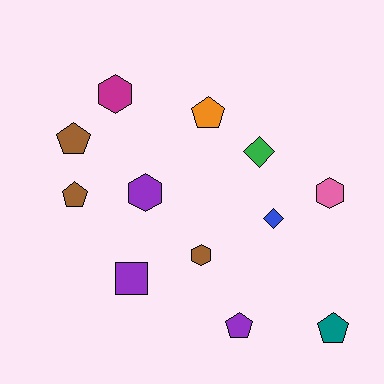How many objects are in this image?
There are 12 objects.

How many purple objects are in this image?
There are 3 purple objects.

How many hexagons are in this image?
There are 4 hexagons.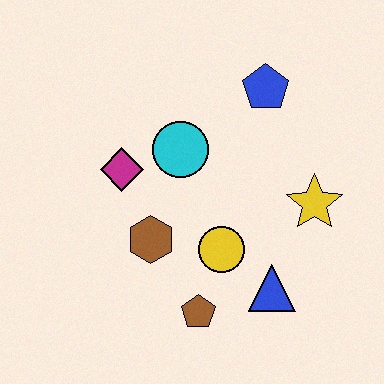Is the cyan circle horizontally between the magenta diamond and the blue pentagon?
Yes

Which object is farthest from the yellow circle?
The blue pentagon is farthest from the yellow circle.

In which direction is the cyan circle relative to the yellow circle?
The cyan circle is above the yellow circle.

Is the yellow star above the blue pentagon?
No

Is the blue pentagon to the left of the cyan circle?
No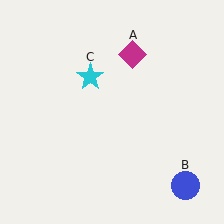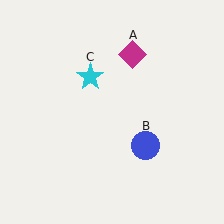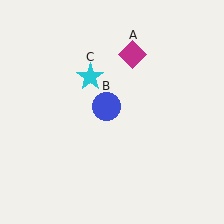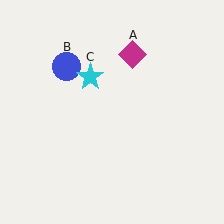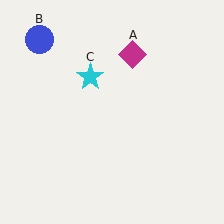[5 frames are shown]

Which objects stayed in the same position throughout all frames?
Magenta diamond (object A) and cyan star (object C) remained stationary.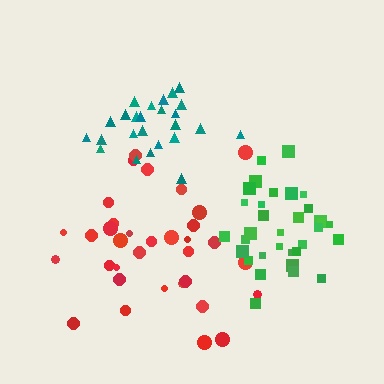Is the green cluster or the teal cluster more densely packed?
Green.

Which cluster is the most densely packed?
Green.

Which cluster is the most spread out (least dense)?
Red.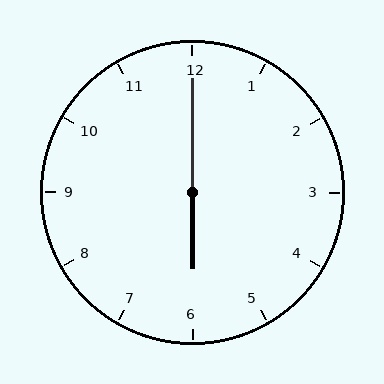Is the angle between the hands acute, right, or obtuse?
It is obtuse.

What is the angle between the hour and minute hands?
Approximately 180 degrees.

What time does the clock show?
6:00.